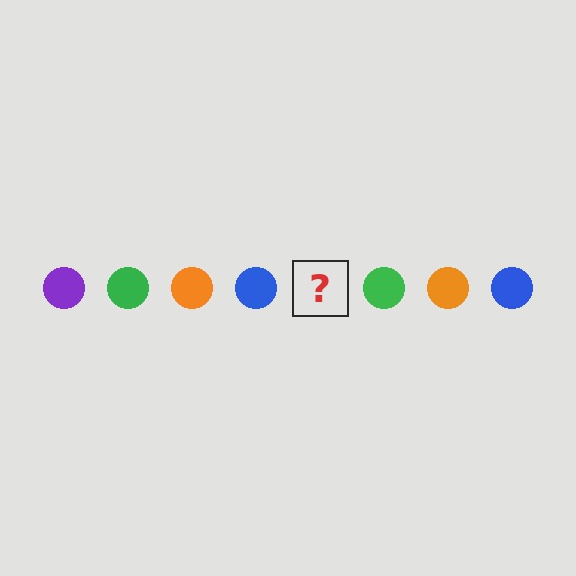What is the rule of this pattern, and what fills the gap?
The rule is that the pattern cycles through purple, green, orange, blue circles. The gap should be filled with a purple circle.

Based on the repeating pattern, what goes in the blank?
The blank should be a purple circle.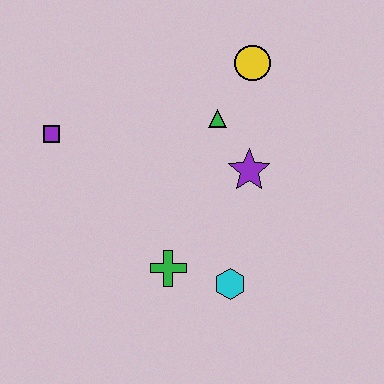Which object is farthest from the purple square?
The cyan hexagon is farthest from the purple square.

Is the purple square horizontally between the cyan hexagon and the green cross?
No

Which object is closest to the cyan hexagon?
The green cross is closest to the cyan hexagon.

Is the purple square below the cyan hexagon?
No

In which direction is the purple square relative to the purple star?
The purple square is to the left of the purple star.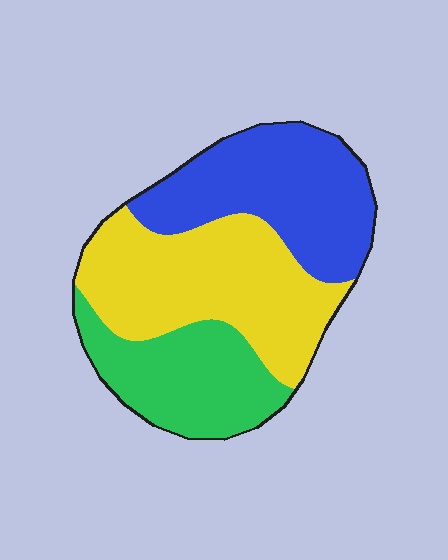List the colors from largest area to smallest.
From largest to smallest: yellow, blue, green.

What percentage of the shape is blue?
Blue takes up between a quarter and a half of the shape.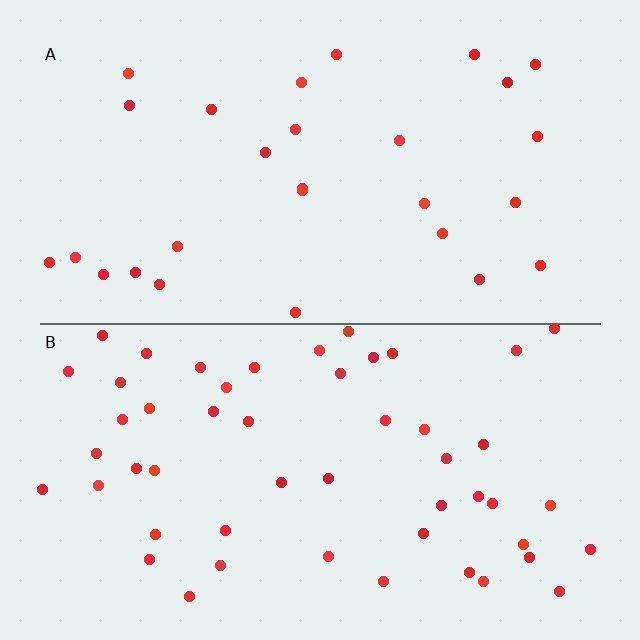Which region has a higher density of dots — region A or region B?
B (the bottom).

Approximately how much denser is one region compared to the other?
Approximately 1.9× — region B over region A.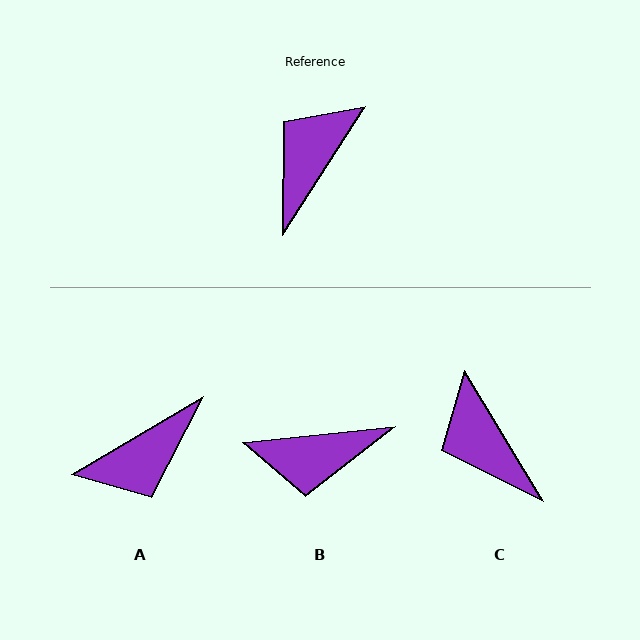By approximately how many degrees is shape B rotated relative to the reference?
Approximately 129 degrees counter-clockwise.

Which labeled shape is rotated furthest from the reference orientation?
A, about 154 degrees away.